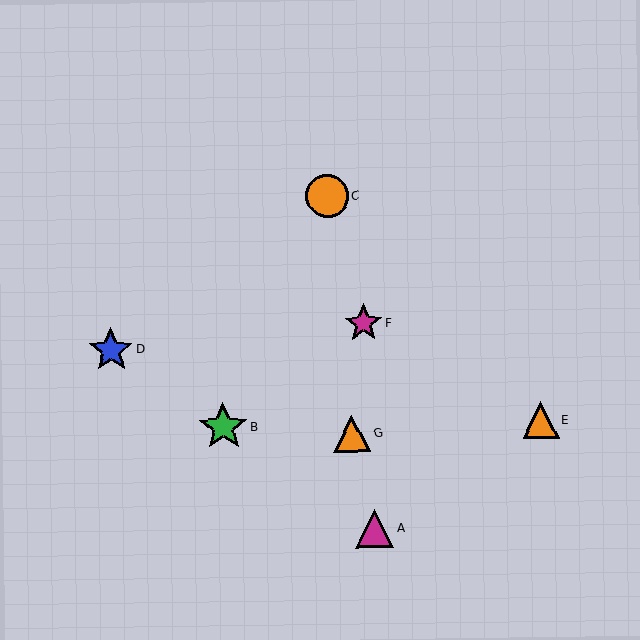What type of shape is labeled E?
Shape E is an orange triangle.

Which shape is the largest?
The green star (labeled B) is the largest.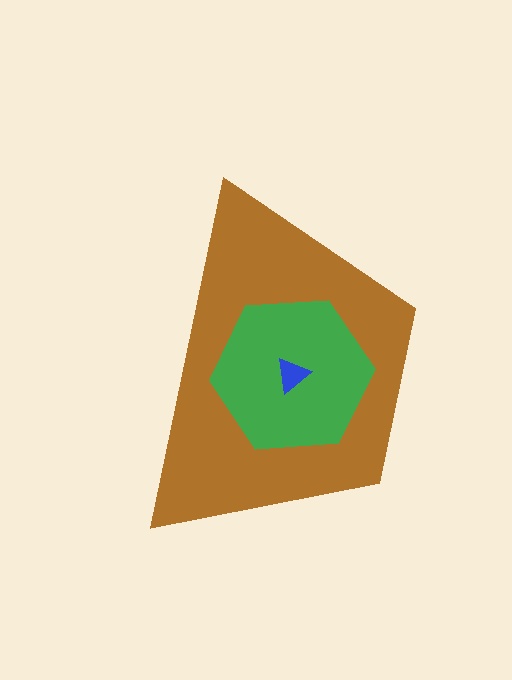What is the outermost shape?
The brown trapezoid.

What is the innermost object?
The blue triangle.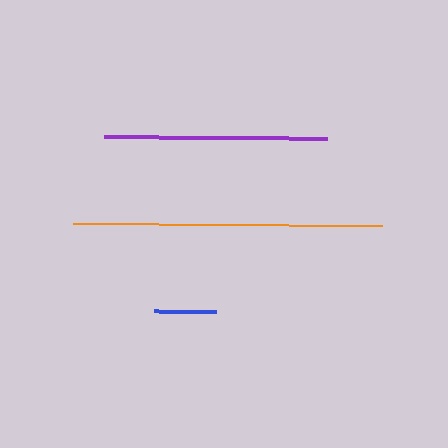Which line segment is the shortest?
The blue line is the shortest at approximately 62 pixels.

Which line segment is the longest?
The orange line is the longest at approximately 308 pixels.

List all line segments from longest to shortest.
From longest to shortest: orange, purple, blue.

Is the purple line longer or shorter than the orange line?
The orange line is longer than the purple line.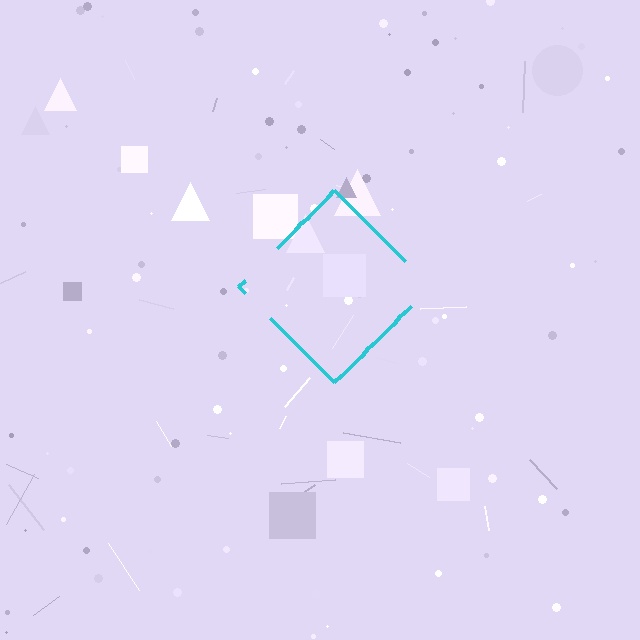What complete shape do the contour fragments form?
The contour fragments form a diamond.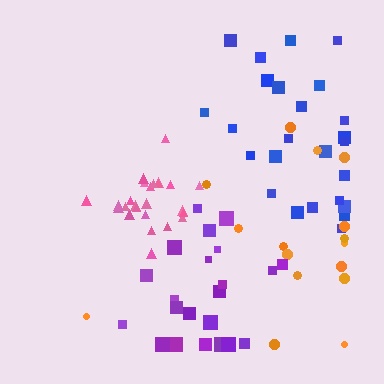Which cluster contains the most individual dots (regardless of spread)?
Blue (27).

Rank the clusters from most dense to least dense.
pink, purple, blue, orange.